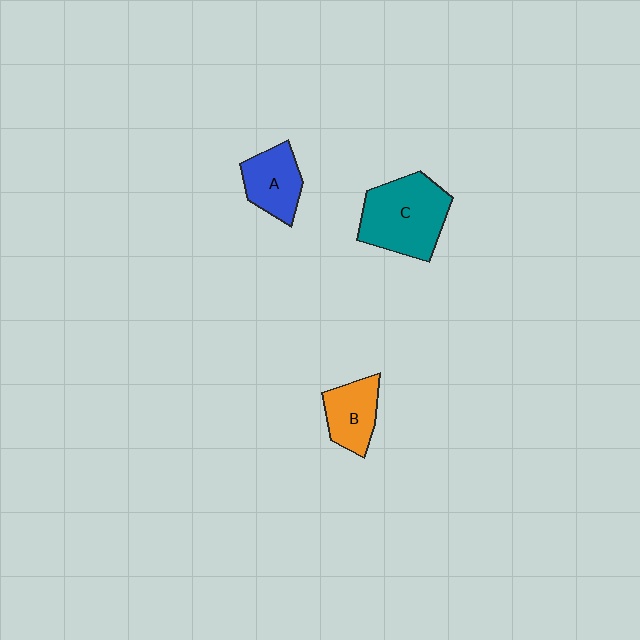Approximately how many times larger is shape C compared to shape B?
Approximately 1.8 times.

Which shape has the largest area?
Shape C (teal).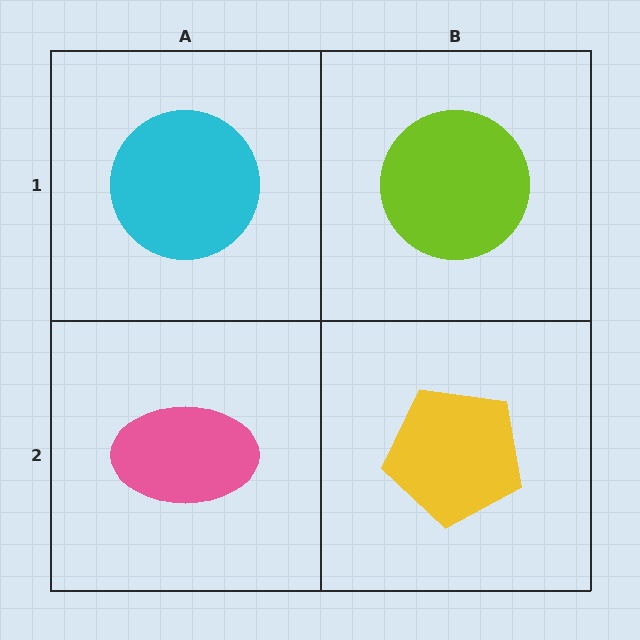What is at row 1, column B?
A lime circle.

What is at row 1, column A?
A cyan circle.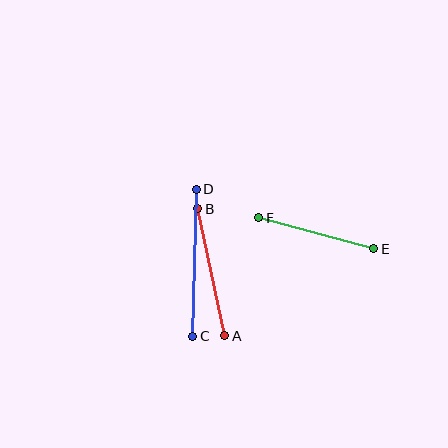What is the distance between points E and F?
The distance is approximately 119 pixels.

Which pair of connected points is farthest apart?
Points C and D are farthest apart.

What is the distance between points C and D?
The distance is approximately 147 pixels.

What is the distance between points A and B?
The distance is approximately 130 pixels.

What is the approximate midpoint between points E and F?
The midpoint is at approximately (316, 233) pixels.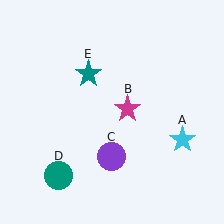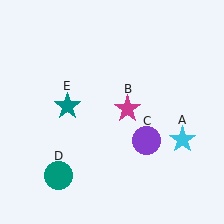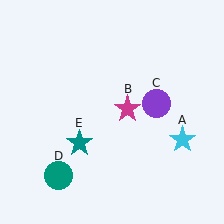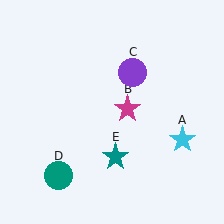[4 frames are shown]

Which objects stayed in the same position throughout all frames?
Cyan star (object A) and magenta star (object B) and teal circle (object D) remained stationary.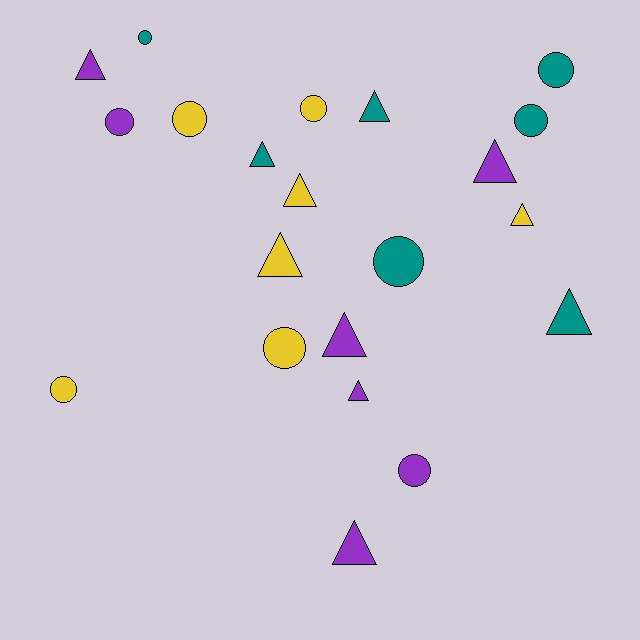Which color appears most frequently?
Teal, with 7 objects.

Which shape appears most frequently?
Triangle, with 11 objects.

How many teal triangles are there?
There are 3 teal triangles.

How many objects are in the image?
There are 21 objects.